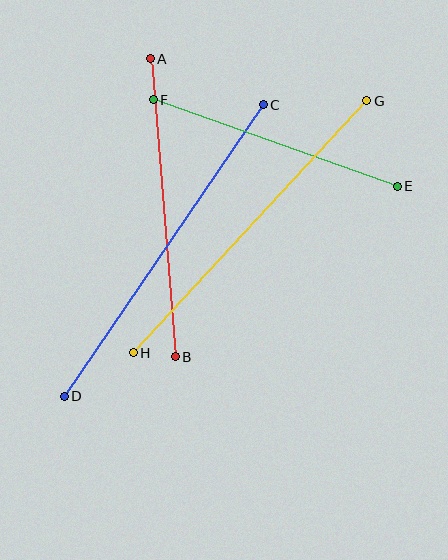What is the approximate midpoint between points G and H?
The midpoint is at approximately (250, 227) pixels.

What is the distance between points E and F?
The distance is approximately 259 pixels.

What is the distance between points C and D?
The distance is approximately 353 pixels.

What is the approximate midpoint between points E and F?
The midpoint is at approximately (275, 143) pixels.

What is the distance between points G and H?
The distance is approximately 344 pixels.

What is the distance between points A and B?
The distance is approximately 299 pixels.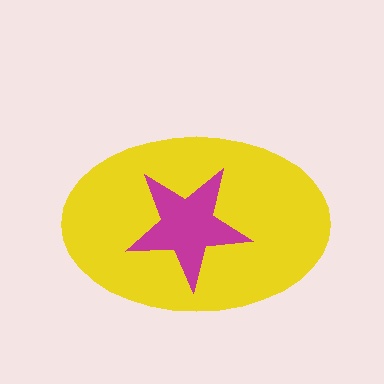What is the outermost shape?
The yellow ellipse.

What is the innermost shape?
The magenta star.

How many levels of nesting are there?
2.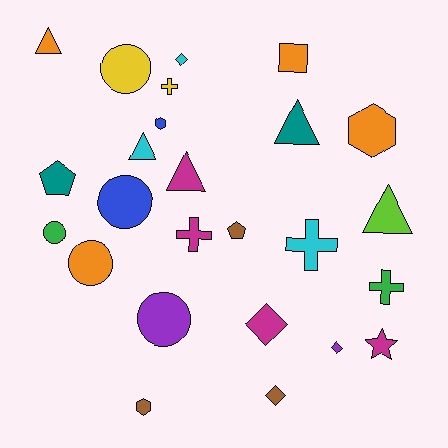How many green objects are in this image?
There are 2 green objects.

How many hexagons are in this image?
There are 3 hexagons.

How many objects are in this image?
There are 25 objects.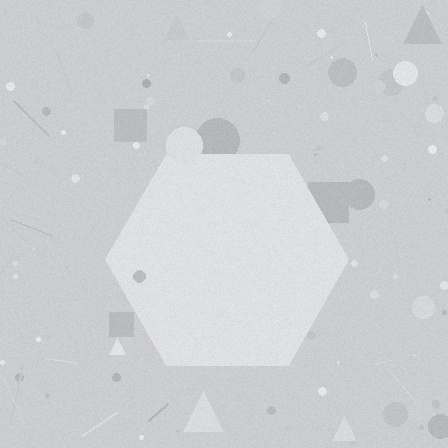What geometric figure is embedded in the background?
A hexagon is embedded in the background.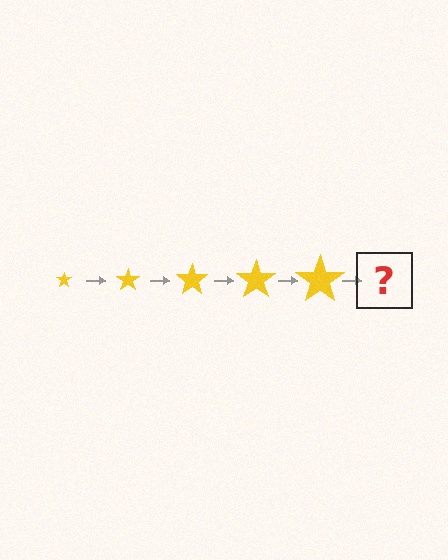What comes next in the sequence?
The next element should be a yellow star, larger than the previous one.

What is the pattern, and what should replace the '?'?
The pattern is that the star gets progressively larger each step. The '?' should be a yellow star, larger than the previous one.